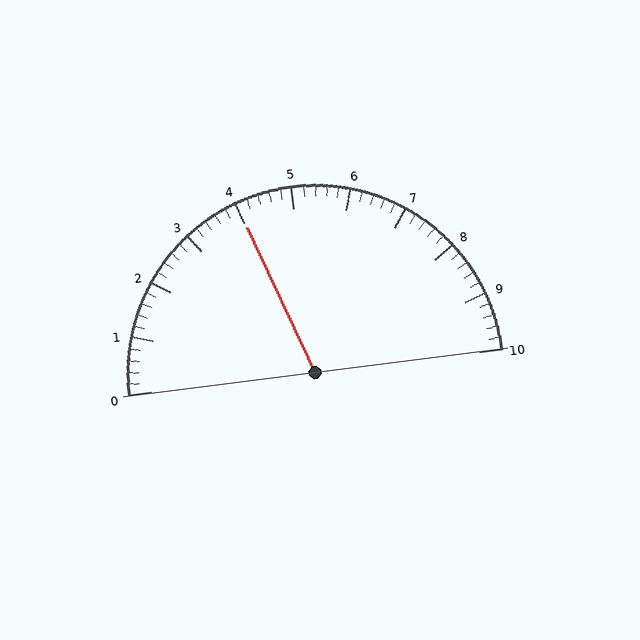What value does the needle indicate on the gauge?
The needle indicates approximately 4.0.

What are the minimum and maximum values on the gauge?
The gauge ranges from 0 to 10.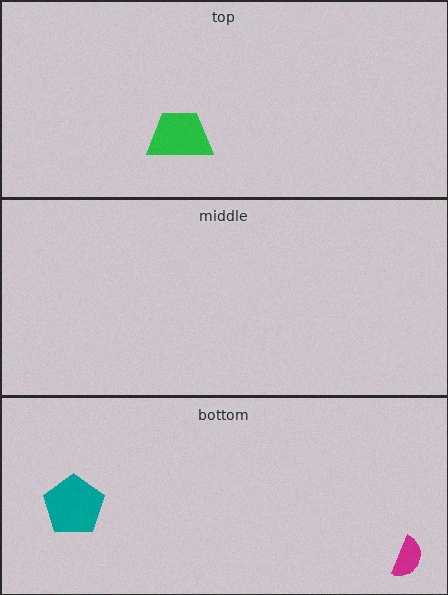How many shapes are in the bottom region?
2.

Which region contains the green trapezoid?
The top region.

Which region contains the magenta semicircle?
The bottom region.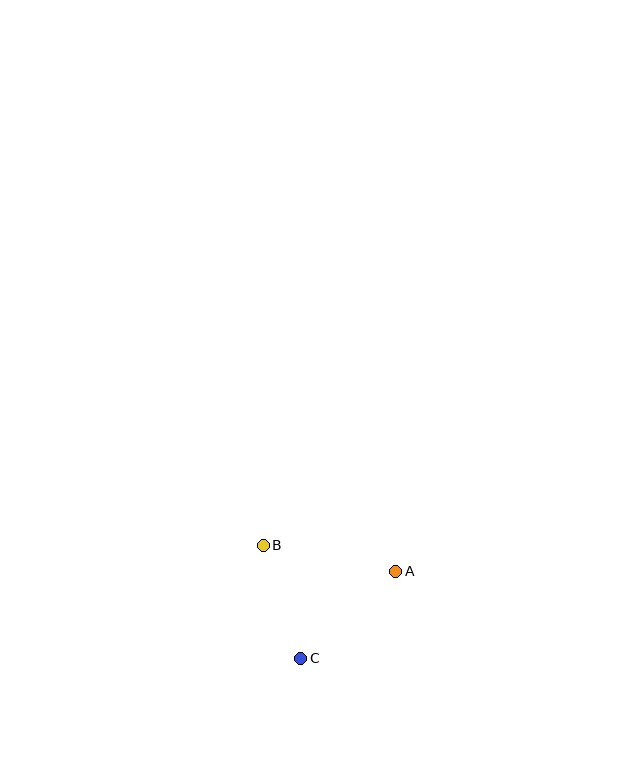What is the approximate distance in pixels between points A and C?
The distance between A and C is approximately 129 pixels.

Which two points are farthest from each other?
Points A and B are farthest from each other.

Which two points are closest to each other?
Points B and C are closest to each other.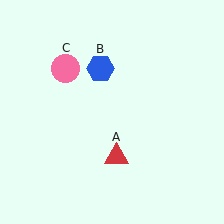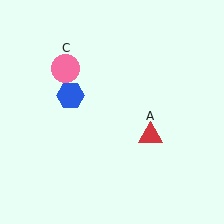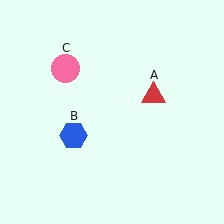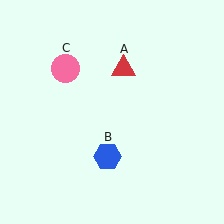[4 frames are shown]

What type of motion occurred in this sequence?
The red triangle (object A), blue hexagon (object B) rotated counterclockwise around the center of the scene.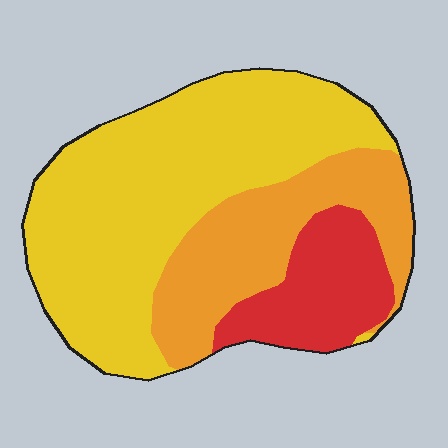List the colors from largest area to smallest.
From largest to smallest: yellow, orange, red.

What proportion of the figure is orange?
Orange takes up between a sixth and a third of the figure.